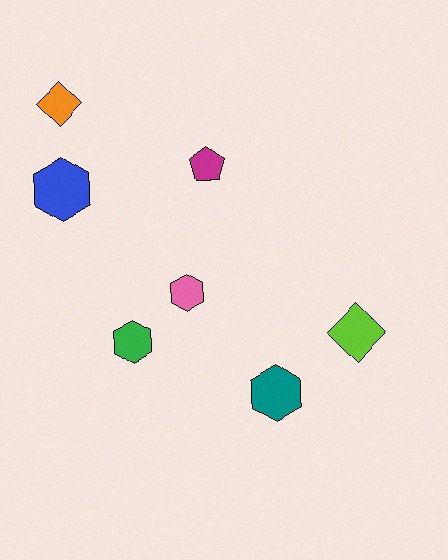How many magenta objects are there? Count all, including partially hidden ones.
There is 1 magenta object.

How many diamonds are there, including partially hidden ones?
There are 2 diamonds.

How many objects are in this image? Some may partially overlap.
There are 7 objects.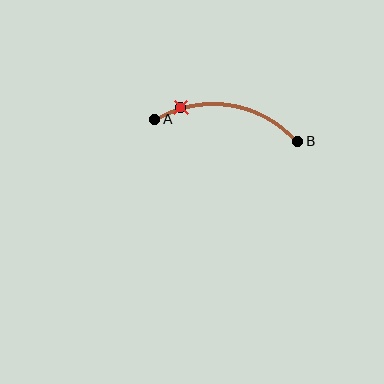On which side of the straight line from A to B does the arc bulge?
The arc bulges above the straight line connecting A and B.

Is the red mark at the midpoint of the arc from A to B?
No. The red mark lies on the arc but is closer to endpoint A. The arc midpoint would be at the point on the curve equidistant along the arc from both A and B.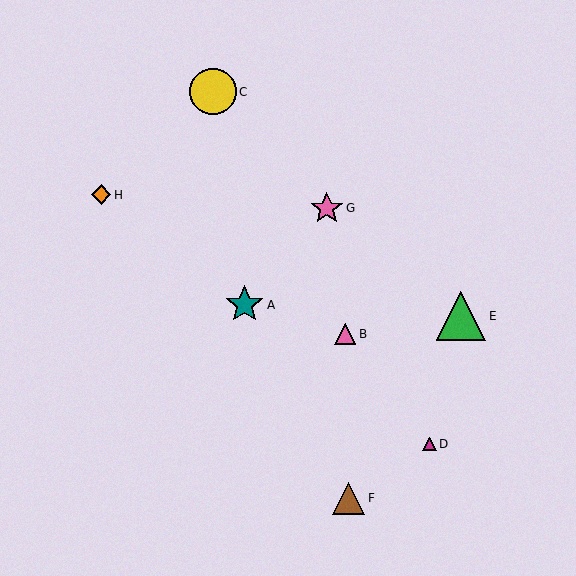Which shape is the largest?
The green triangle (labeled E) is the largest.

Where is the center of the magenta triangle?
The center of the magenta triangle is at (429, 444).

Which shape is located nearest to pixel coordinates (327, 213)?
The pink star (labeled G) at (327, 208) is nearest to that location.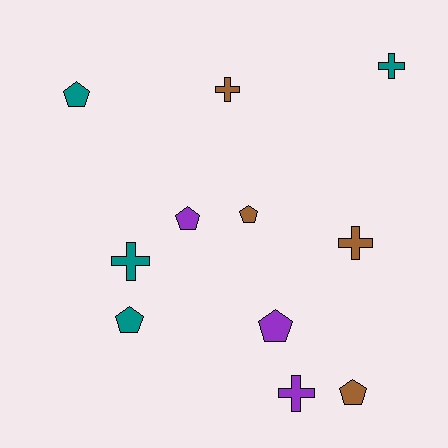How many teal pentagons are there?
There are 2 teal pentagons.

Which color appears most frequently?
Brown, with 4 objects.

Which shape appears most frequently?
Pentagon, with 6 objects.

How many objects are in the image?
There are 11 objects.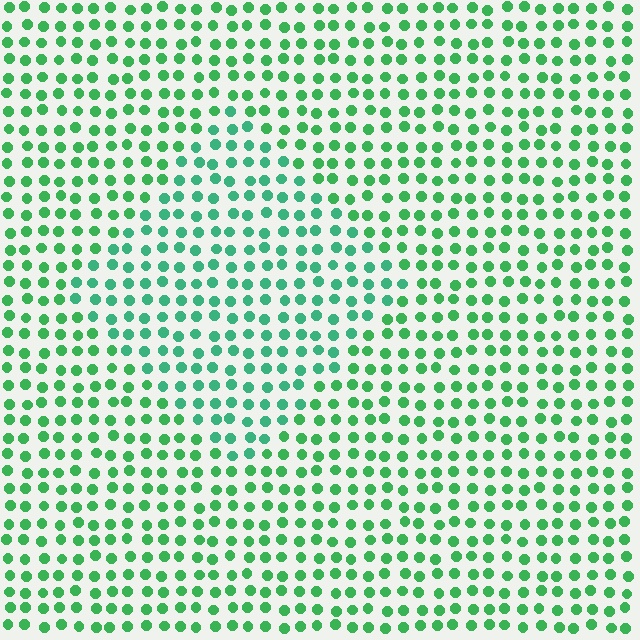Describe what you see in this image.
The image is filled with small green elements in a uniform arrangement. A diamond-shaped region is visible where the elements are tinted to a slightly different hue, forming a subtle color boundary.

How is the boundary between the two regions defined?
The boundary is defined purely by a slight shift in hue (about 20 degrees). Spacing, size, and orientation are identical on both sides.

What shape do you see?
I see a diamond.